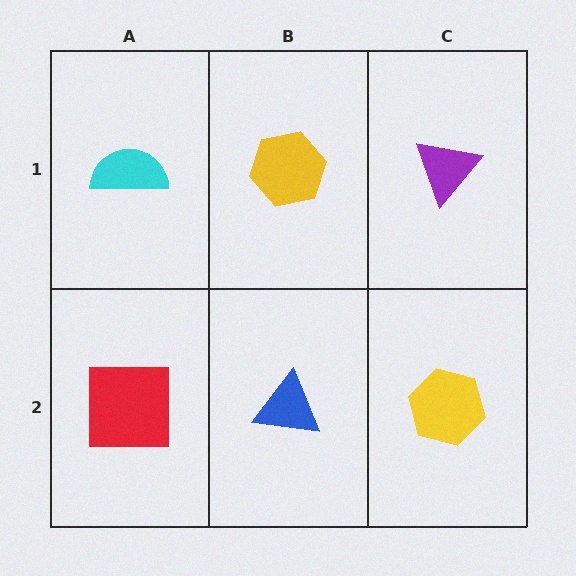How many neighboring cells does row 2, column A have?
2.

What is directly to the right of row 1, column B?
A purple triangle.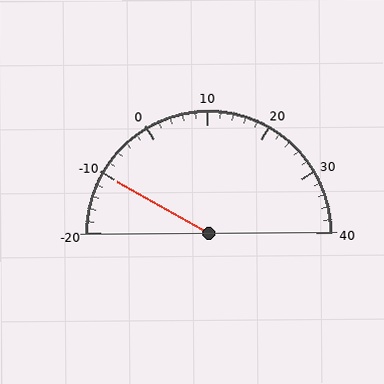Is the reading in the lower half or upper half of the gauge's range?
The reading is in the lower half of the range (-20 to 40).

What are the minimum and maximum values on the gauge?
The gauge ranges from -20 to 40.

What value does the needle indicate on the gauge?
The needle indicates approximately -10.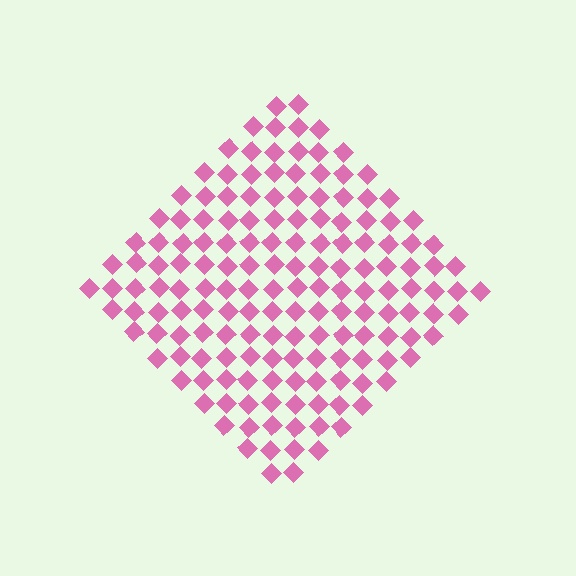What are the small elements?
The small elements are diamonds.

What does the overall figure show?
The overall figure shows a diamond.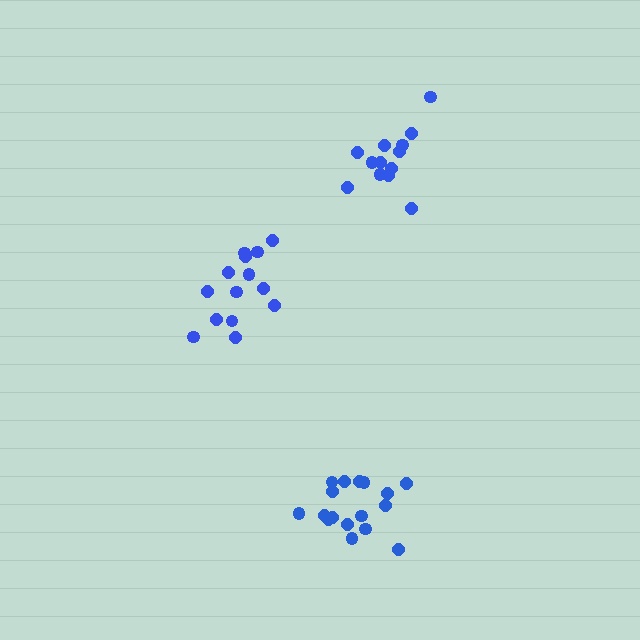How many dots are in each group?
Group 1: 17 dots, Group 2: 14 dots, Group 3: 13 dots (44 total).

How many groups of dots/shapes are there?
There are 3 groups.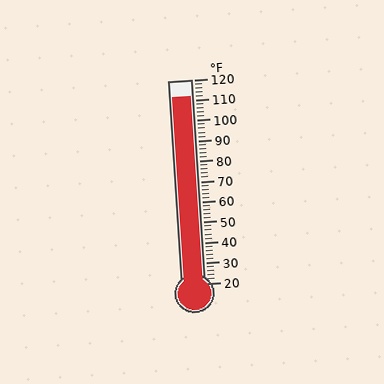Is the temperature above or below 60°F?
The temperature is above 60°F.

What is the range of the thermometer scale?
The thermometer scale ranges from 20°F to 120°F.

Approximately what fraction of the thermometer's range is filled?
The thermometer is filled to approximately 90% of its range.